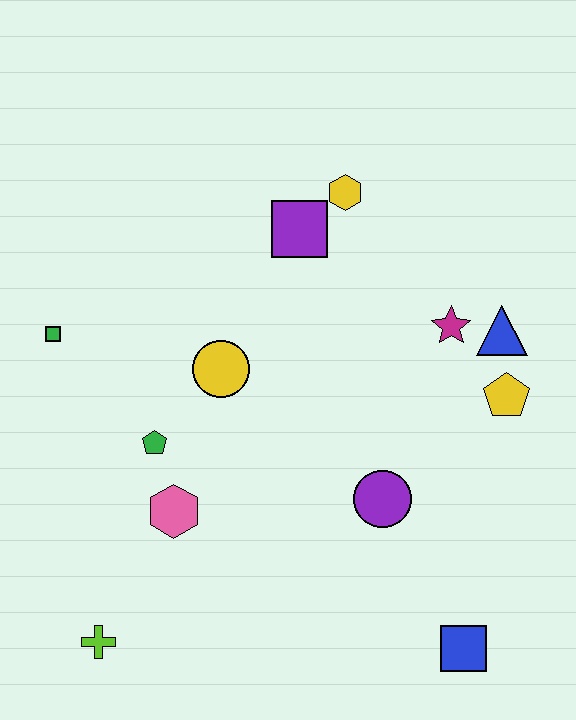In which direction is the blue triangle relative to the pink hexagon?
The blue triangle is to the right of the pink hexagon.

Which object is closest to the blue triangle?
The magenta star is closest to the blue triangle.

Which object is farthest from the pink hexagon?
The blue triangle is farthest from the pink hexagon.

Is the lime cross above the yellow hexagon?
No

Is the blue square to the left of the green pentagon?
No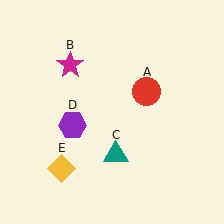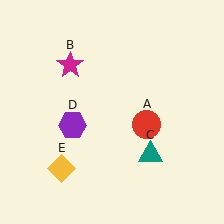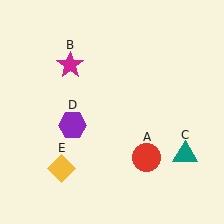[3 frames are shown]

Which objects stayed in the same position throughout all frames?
Magenta star (object B) and purple hexagon (object D) and yellow diamond (object E) remained stationary.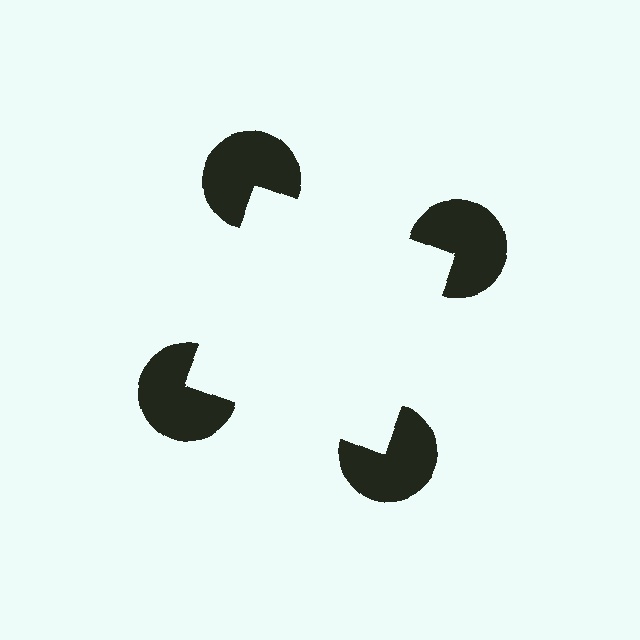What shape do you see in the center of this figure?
An illusory square — its edges are inferred from the aligned wedge cuts in the pac-man discs, not physically drawn.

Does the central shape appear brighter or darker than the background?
It typically appears slightly brighter than the background, even though no actual brightness change is drawn.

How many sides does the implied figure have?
4 sides.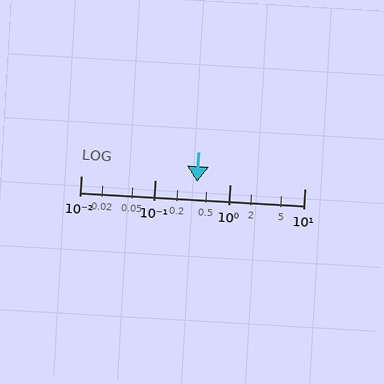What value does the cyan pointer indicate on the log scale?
The pointer indicates approximately 0.36.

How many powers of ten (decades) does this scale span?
The scale spans 3 decades, from 0.01 to 10.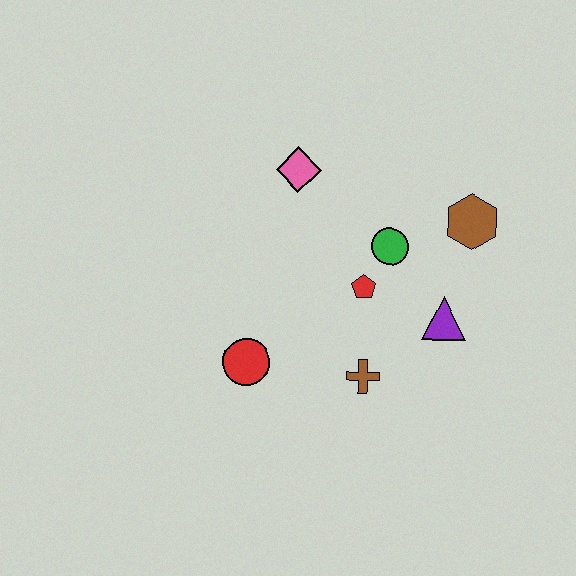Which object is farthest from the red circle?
The brown hexagon is farthest from the red circle.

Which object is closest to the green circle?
The red pentagon is closest to the green circle.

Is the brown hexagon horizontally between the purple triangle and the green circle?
No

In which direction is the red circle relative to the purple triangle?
The red circle is to the left of the purple triangle.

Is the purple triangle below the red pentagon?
Yes